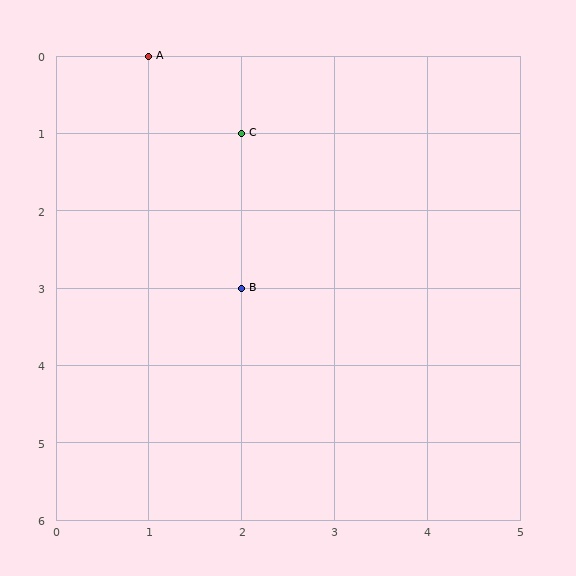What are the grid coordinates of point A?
Point A is at grid coordinates (1, 0).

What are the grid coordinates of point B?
Point B is at grid coordinates (2, 3).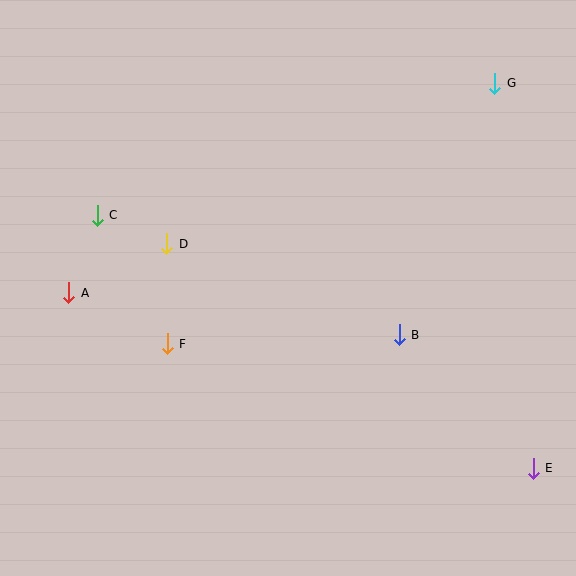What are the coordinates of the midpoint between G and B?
The midpoint between G and B is at (447, 209).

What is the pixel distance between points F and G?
The distance between F and G is 418 pixels.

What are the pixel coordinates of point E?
Point E is at (533, 468).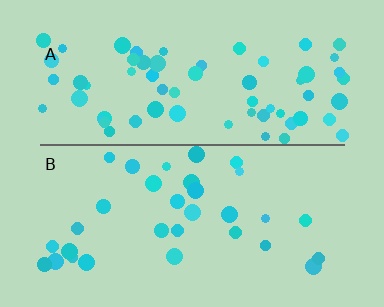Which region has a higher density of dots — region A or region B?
A (the top).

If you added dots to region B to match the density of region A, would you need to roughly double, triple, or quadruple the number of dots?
Approximately double.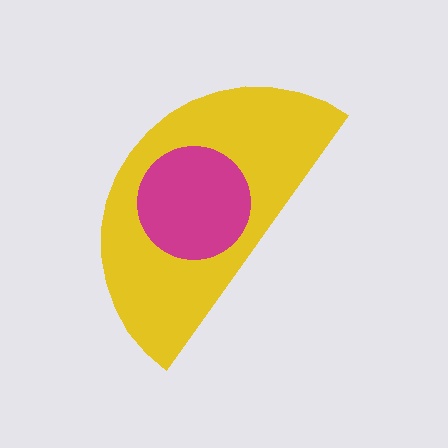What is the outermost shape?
The yellow semicircle.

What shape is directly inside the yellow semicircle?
The magenta circle.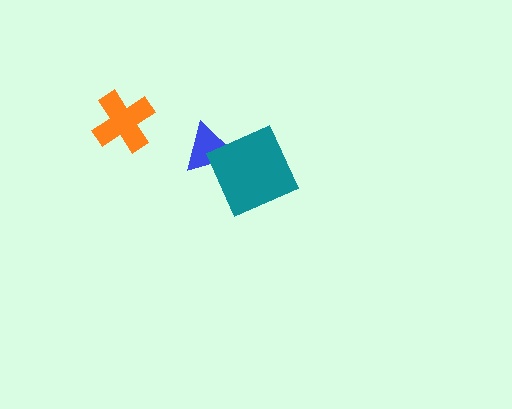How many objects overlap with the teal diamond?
1 object overlaps with the teal diamond.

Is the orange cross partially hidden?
No, no other shape covers it.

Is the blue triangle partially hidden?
Yes, it is partially covered by another shape.